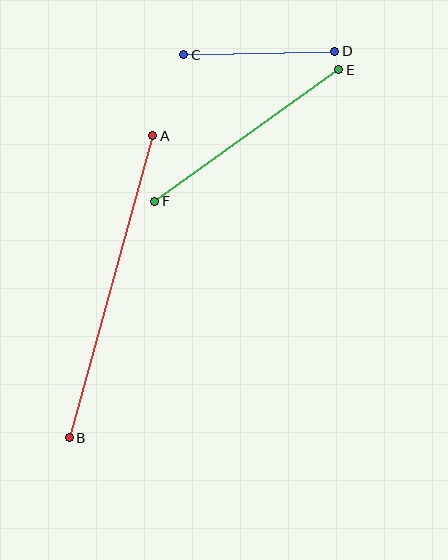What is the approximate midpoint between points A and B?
The midpoint is at approximately (111, 287) pixels.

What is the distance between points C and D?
The distance is approximately 151 pixels.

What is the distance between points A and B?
The distance is approximately 314 pixels.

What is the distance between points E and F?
The distance is approximately 226 pixels.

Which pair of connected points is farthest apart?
Points A and B are farthest apart.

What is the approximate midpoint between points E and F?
The midpoint is at approximately (247, 136) pixels.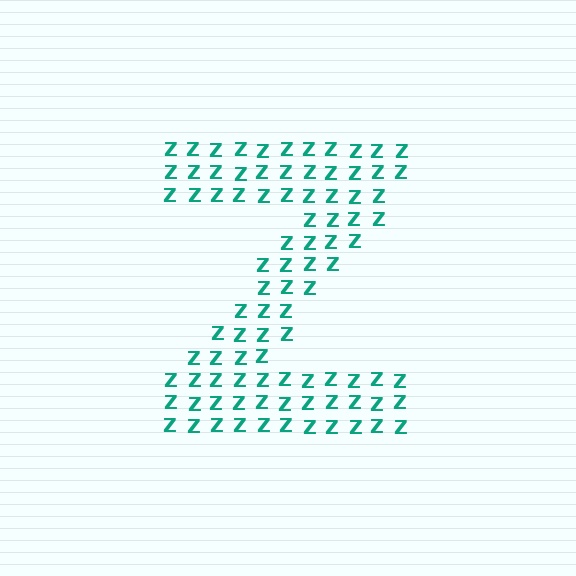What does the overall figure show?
The overall figure shows the letter Z.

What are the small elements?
The small elements are letter Z's.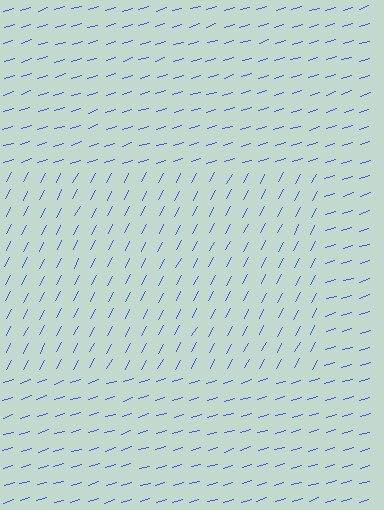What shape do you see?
I see a rectangle.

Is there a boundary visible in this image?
Yes, there is a texture boundary formed by a change in line orientation.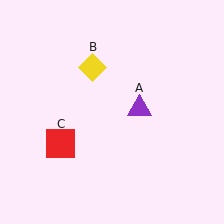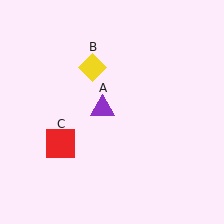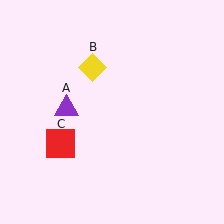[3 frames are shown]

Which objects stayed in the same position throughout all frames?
Yellow diamond (object B) and red square (object C) remained stationary.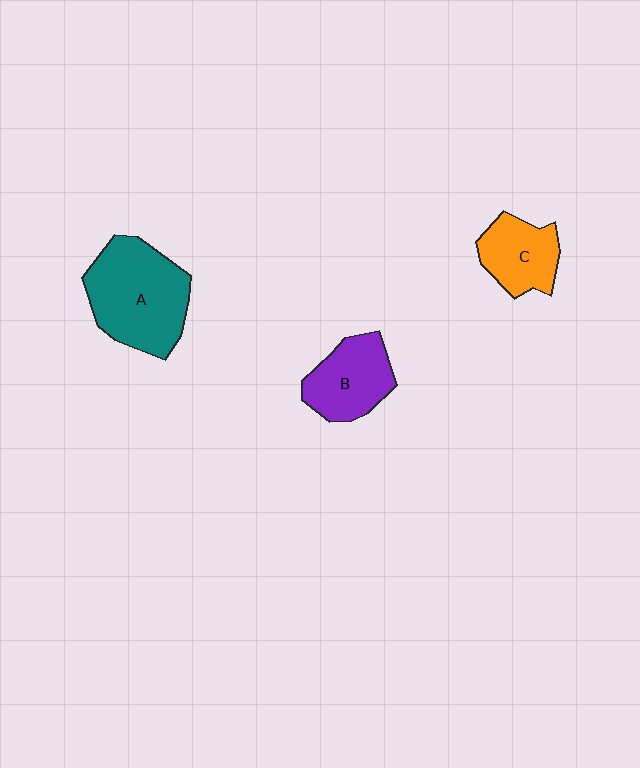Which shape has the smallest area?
Shape C (orange).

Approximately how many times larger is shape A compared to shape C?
Approximately 1.8 times.